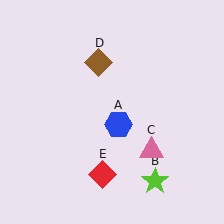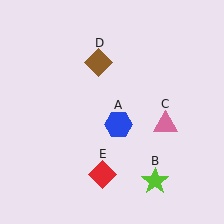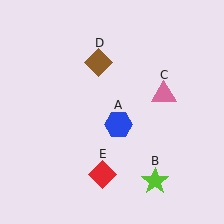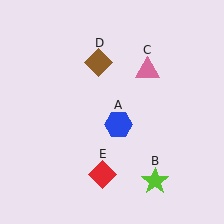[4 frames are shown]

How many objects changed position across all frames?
1 object changed position: pink triangle (object C).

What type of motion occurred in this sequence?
The pink triangle (object C) rotated counterclockwise around the center of the scene.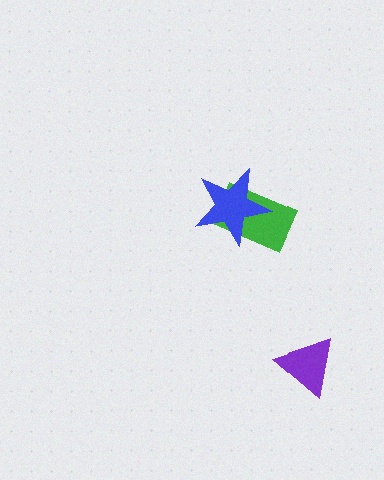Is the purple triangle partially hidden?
No, no other shape covers it.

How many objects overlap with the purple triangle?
0 objects overlap with the purple triangle.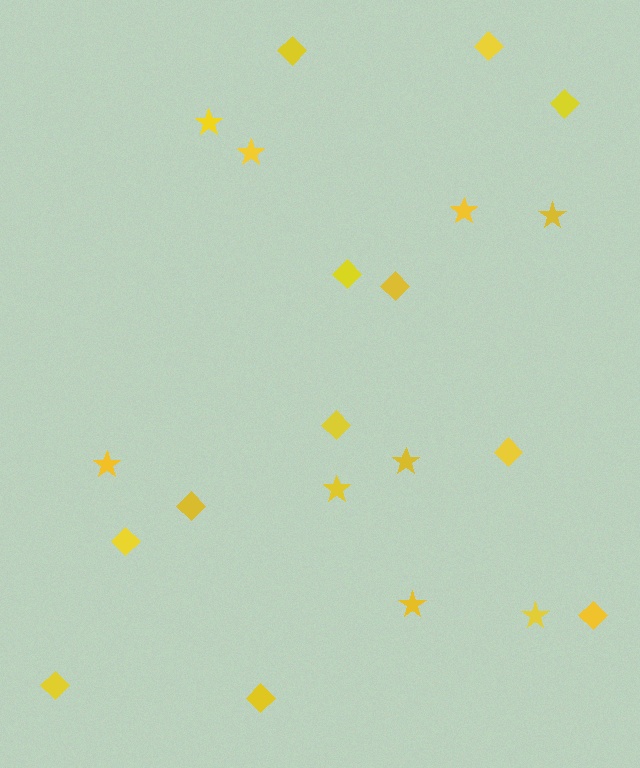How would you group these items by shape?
There are 2 groups: one group of diamonds (12) and one group of stars (9).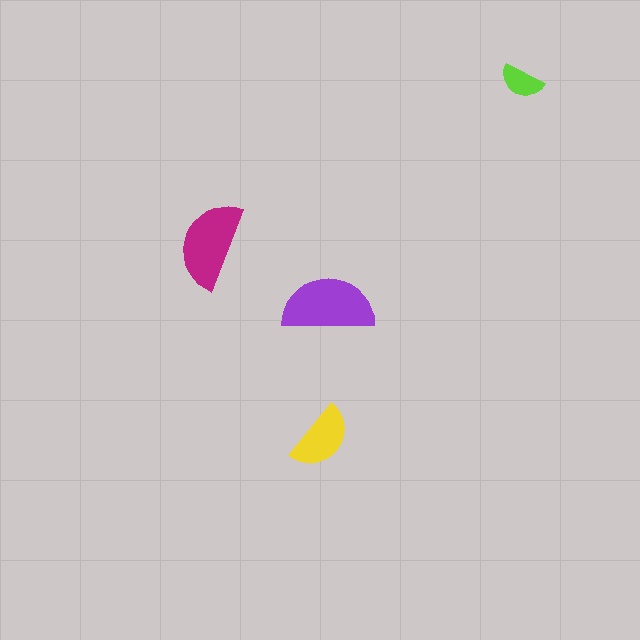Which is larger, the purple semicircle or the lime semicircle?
The purple one.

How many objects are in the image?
There are 4 objects in the image.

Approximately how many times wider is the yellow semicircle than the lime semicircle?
About 1.5 times wider.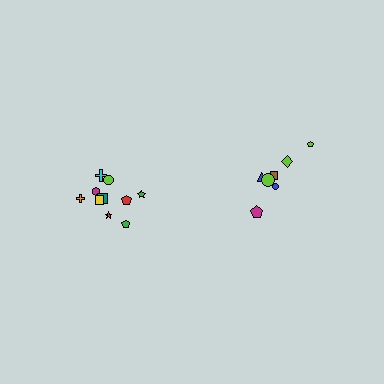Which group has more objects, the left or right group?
The left group.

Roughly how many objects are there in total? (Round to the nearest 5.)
Roughly 15 objects in total.